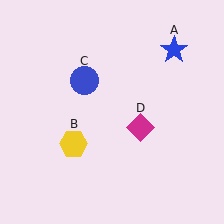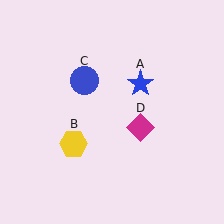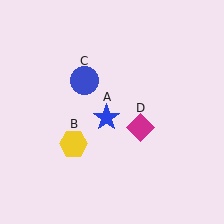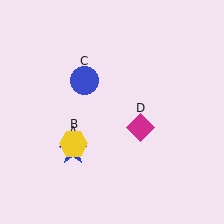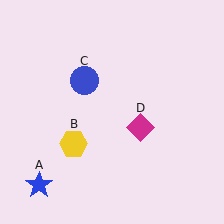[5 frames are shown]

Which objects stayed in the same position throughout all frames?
Yellow hexagon (object B) and blue circle (object C) and magenta diamond (object D) remained stationary.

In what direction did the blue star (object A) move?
The blue star (object A) moved down and to the left.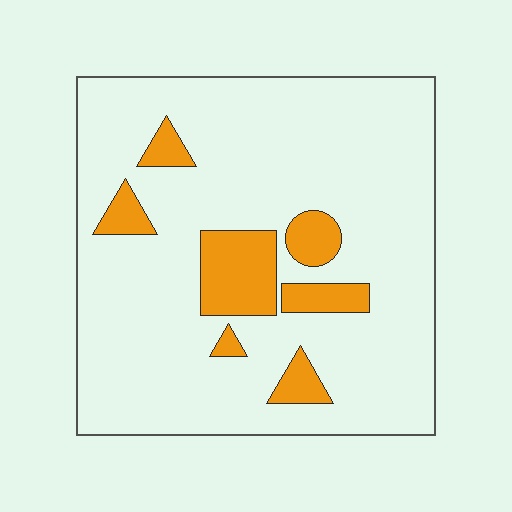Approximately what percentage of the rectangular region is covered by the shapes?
Approximately 15%.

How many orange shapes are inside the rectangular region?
7.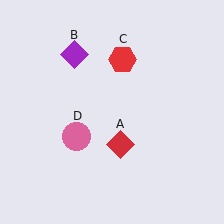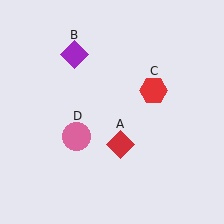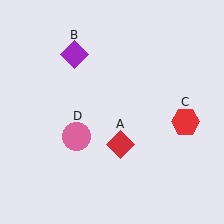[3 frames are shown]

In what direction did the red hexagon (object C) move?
The red hexagon (object C) moved down and to the right.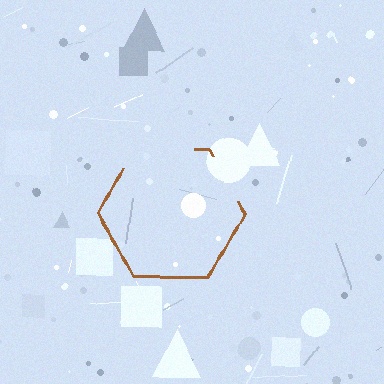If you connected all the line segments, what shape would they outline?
They would outline a hexagon.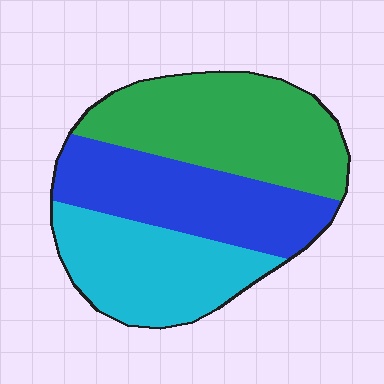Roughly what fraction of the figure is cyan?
Cyan takes up about one third (1/3) of the figure.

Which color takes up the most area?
Green, at roughly 40%.